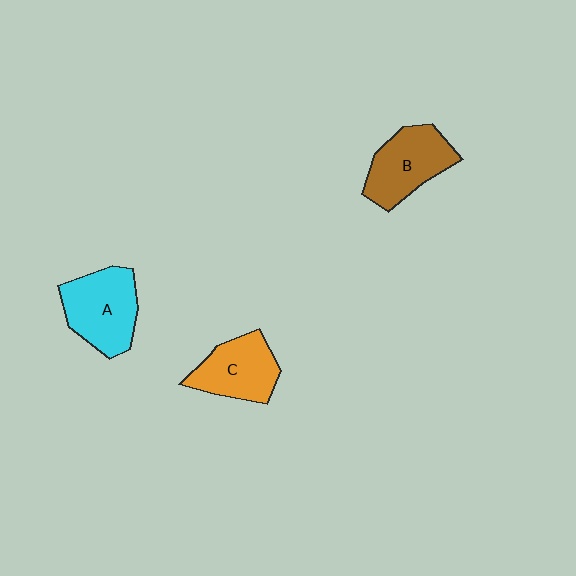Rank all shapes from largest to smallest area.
From largest to smallest: A (cyan), B (brown), C (orange).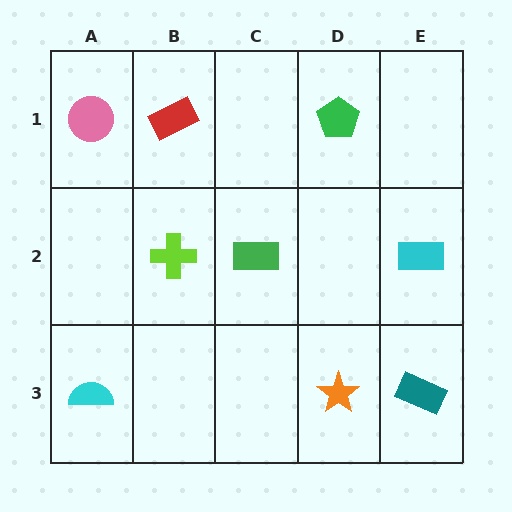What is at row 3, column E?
A teal rectangle.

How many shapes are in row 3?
3 shapes.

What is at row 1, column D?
A green pentagon.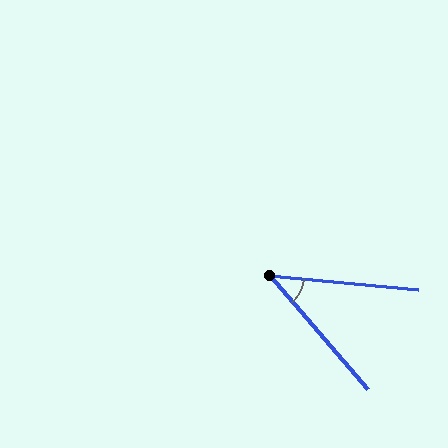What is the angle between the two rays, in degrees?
Approximately 44 degrees.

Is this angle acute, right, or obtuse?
It is acute.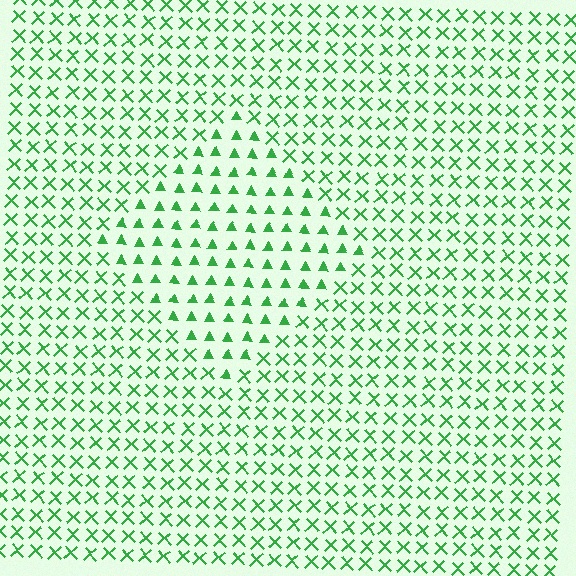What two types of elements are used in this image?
The image uses triangles inside the diamond region and X marks outside it.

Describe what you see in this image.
The image is filled with small green elements arranged in a uniform grid. A diamond-shaped region contains triangles, while the surrounding area contains X marks. The boundary is defined purely by the change in element shape.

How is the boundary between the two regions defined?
The boundary is defined by a change in element shape: triangles inside vs. X marks outside. All elements share the same color and spacing.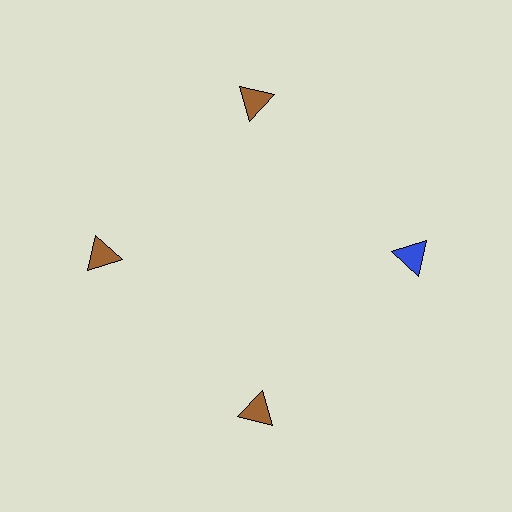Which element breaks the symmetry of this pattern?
The blue triangle at roughly the 3 o'clock position breaks the symmetry. All other shapes are brown triangles.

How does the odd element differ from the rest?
It has a different color: blue instead of brown.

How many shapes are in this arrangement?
There are 4 shapes arranged in a ring pattern.